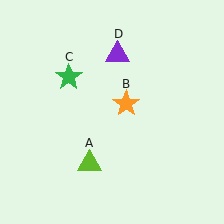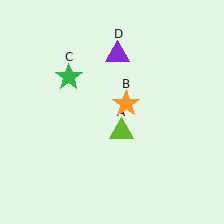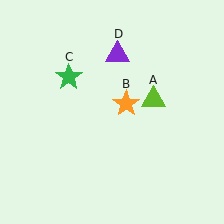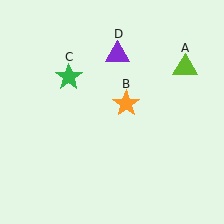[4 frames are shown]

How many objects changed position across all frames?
1 object changed position: lime triangle (object A).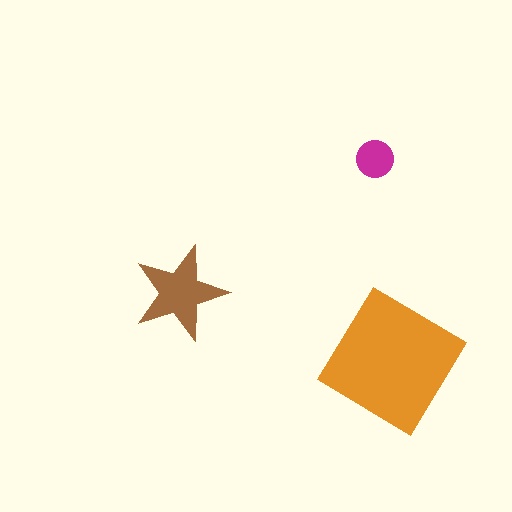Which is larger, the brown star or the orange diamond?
The orange diamond.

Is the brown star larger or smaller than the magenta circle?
Larger.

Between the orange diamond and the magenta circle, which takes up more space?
The orange diamond.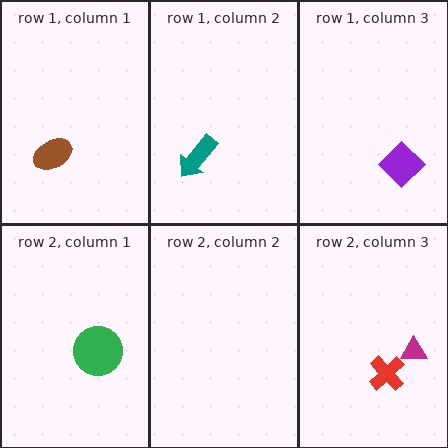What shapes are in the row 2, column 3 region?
The magenta triangle, the red cross.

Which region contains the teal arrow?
The row 1, column 2 region.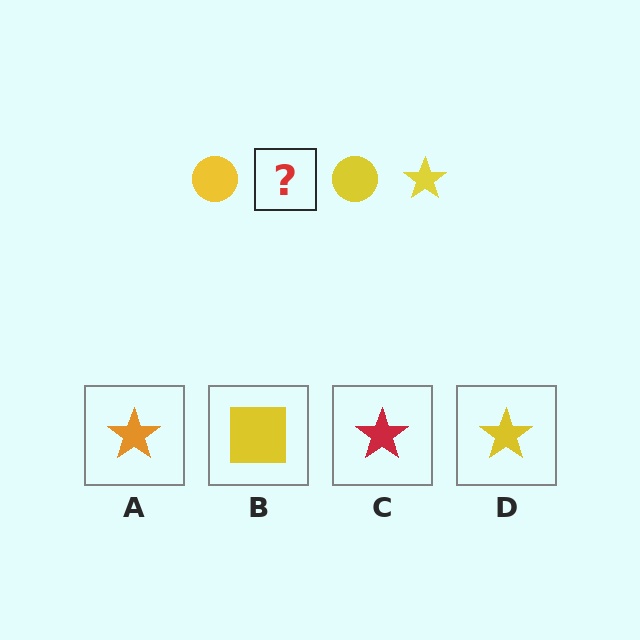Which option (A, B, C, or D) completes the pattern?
D.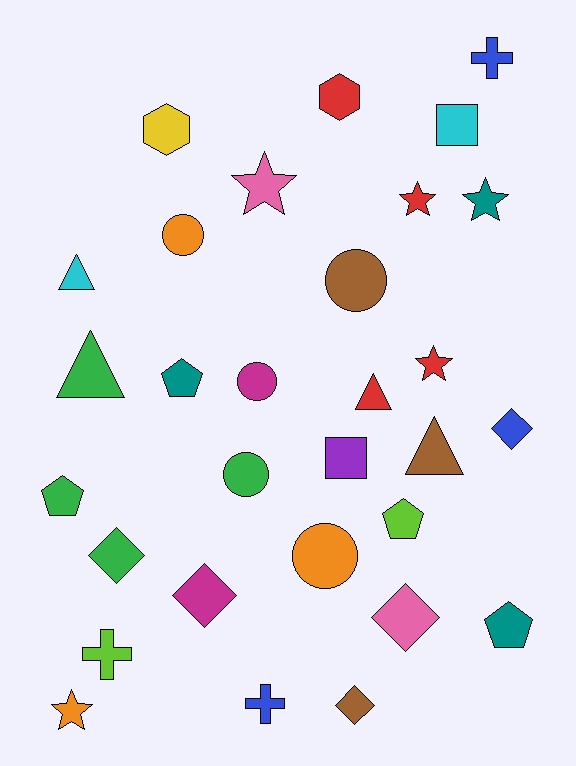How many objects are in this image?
There are 30 objects.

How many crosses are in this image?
There are 3 crosses.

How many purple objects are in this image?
There is 1 purple object.